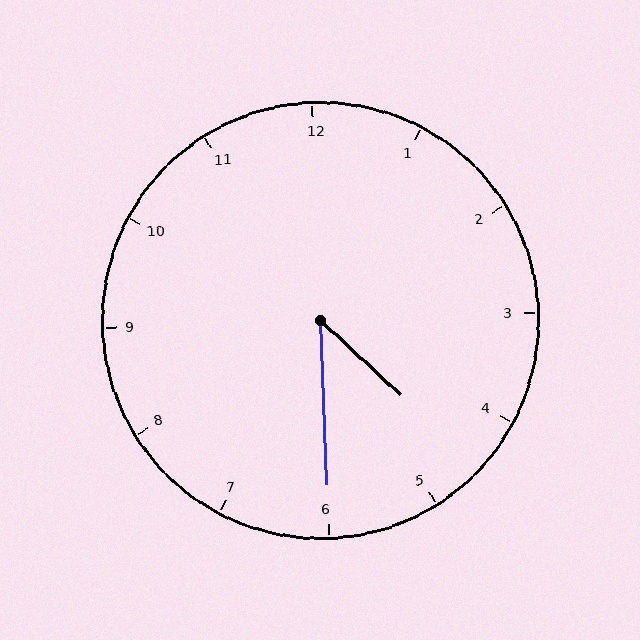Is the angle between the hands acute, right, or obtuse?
It is acute.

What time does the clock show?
4:30.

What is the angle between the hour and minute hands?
Approximately 45 degrees.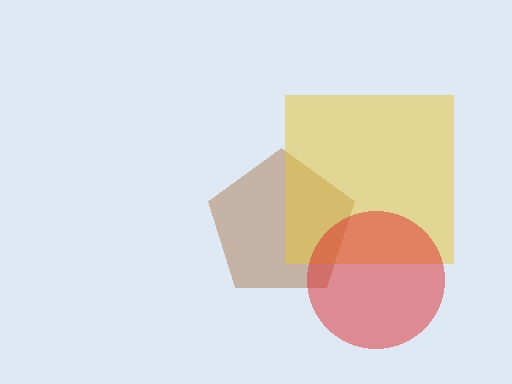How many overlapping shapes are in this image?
There are 3 overlapping shapes in the image.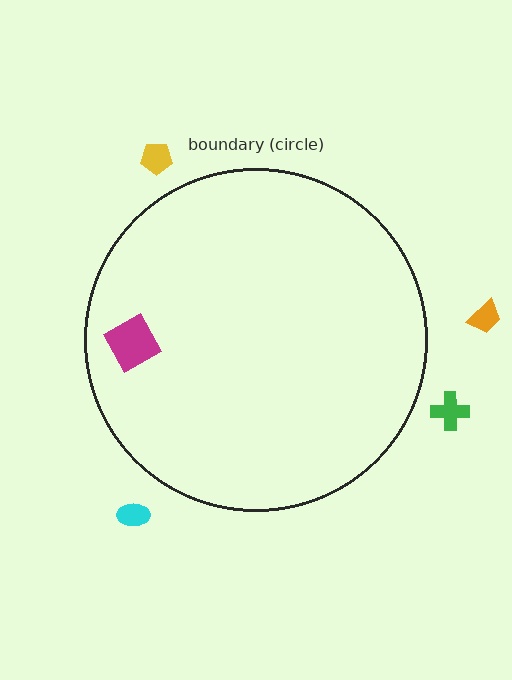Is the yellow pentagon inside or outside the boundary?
Outside.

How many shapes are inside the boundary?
1 inside, 4 outside.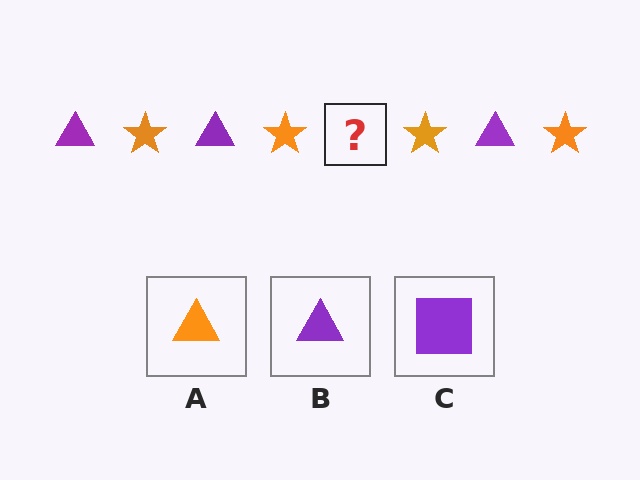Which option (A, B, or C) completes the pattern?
B.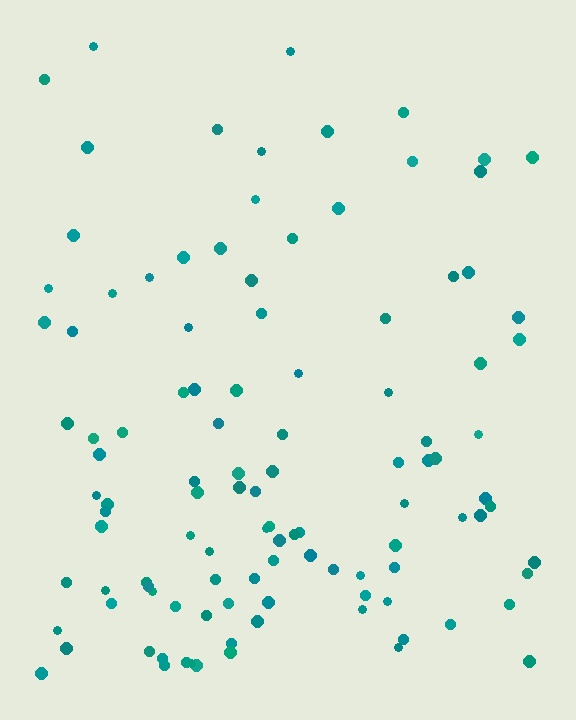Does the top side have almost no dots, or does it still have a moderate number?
Still a moderate number, just noticeably fewer than the bottom.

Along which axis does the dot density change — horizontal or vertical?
Vertical.